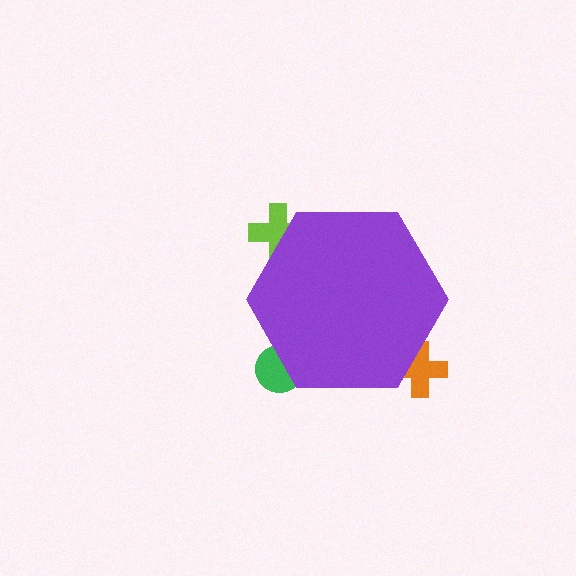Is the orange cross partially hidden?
Yes, the orange cross is partially hidden behind the purple hexagon.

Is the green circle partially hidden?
Yes, the green circle is partially hidden behind the purple hexagon.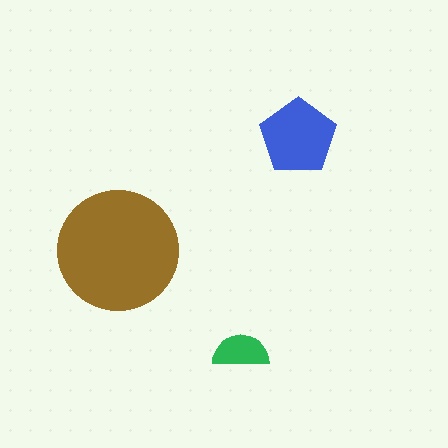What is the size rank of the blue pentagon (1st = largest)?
2nd.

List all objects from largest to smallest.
The brown circle, the blue pentagon, the green semicircle.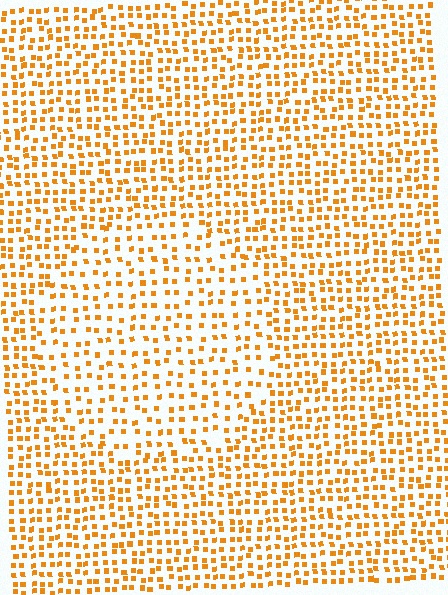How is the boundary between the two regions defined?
The boundary is defined by a change in element density (approximately 1.6x ratio). All elements are the same color, size, and shape.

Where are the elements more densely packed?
The elements are more densely packed outside the circle boundary.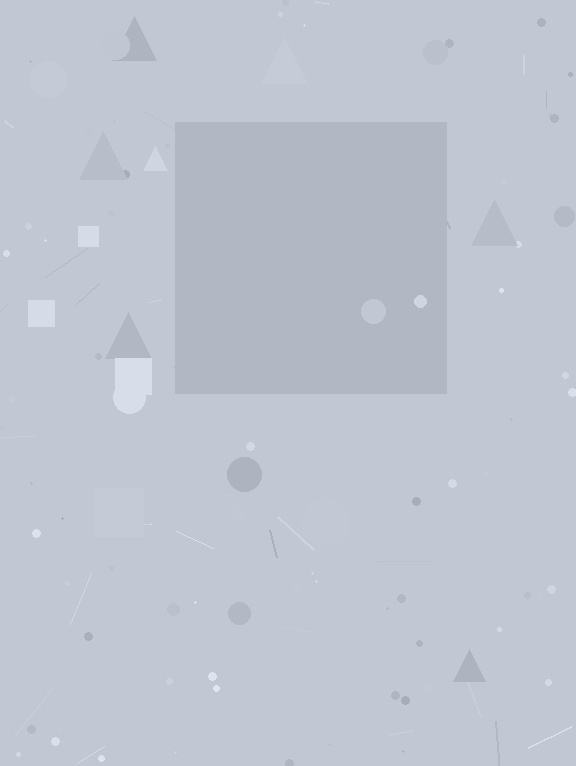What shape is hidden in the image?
A square is hidden in the image.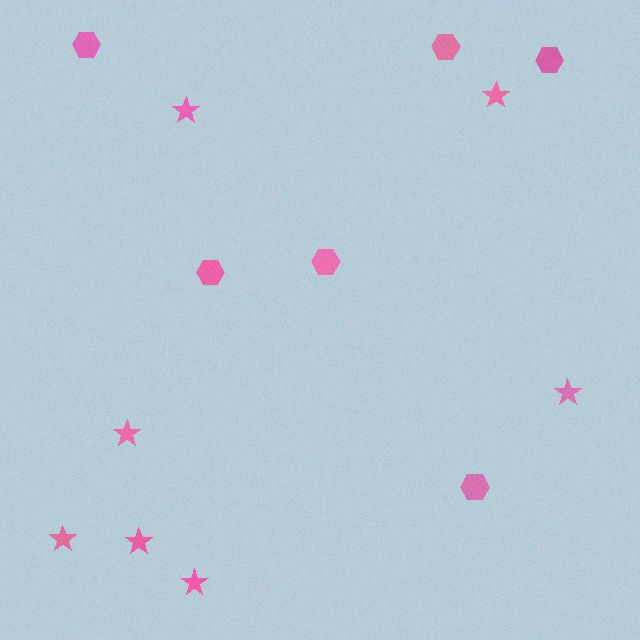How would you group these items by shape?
There are 2 groups: one group of stars (7) and one group of hexagons (6).